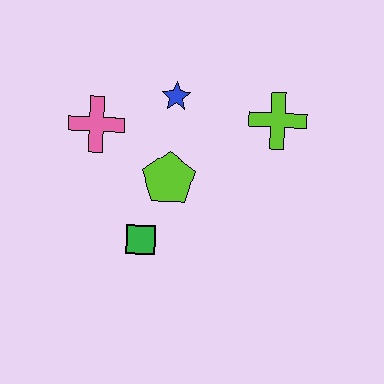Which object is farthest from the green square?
The lime cross is farthest from the green square.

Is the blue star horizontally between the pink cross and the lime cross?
Yes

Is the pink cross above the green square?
Yes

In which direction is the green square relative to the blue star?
The green square is below the blue star.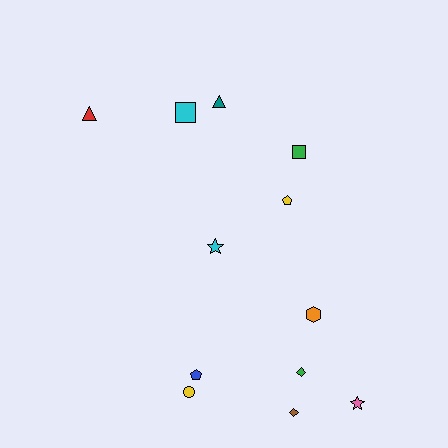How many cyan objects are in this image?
There are 2 cyan objects.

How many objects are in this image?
There are 12 objects.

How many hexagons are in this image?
There is 1 hexagon.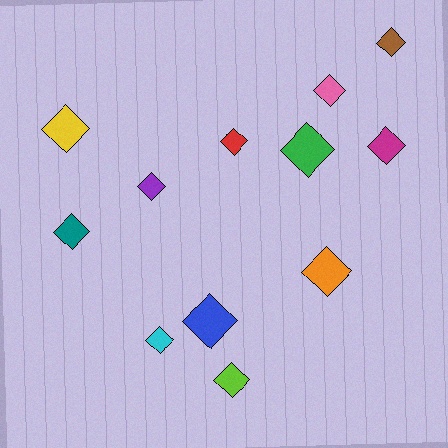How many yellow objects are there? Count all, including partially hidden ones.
There is 1 yellow object.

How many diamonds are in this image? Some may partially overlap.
There are 12 diamonds.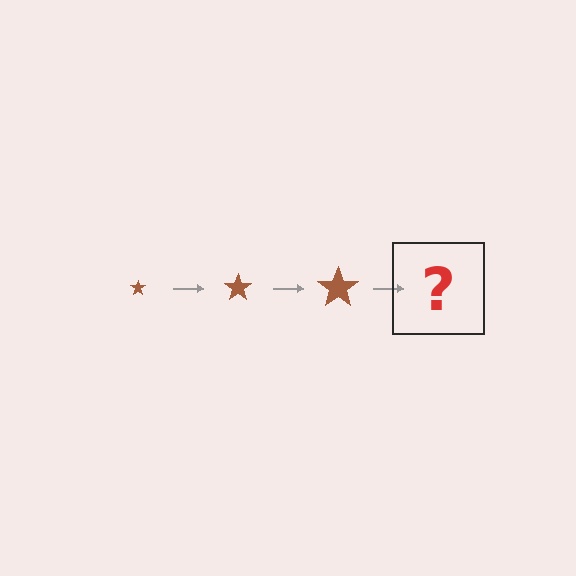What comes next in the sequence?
The next element should be a brown star, larger than the previous one.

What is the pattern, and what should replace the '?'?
The pattern is that the star gets progressively larger each step. The '?' should be a brown star, larger than the previous one.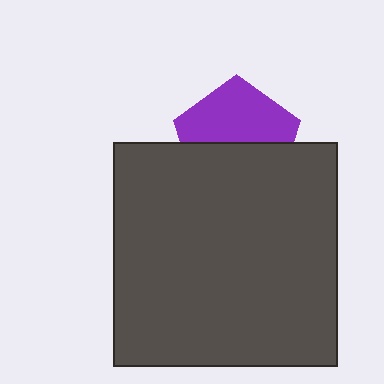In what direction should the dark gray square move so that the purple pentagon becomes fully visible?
The dark gray square should move down. That is the shortest direction to clear the overlap and leave the purple pentagon fully visible.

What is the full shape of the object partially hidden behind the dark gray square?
The partially hidden object is a purple pentagon.